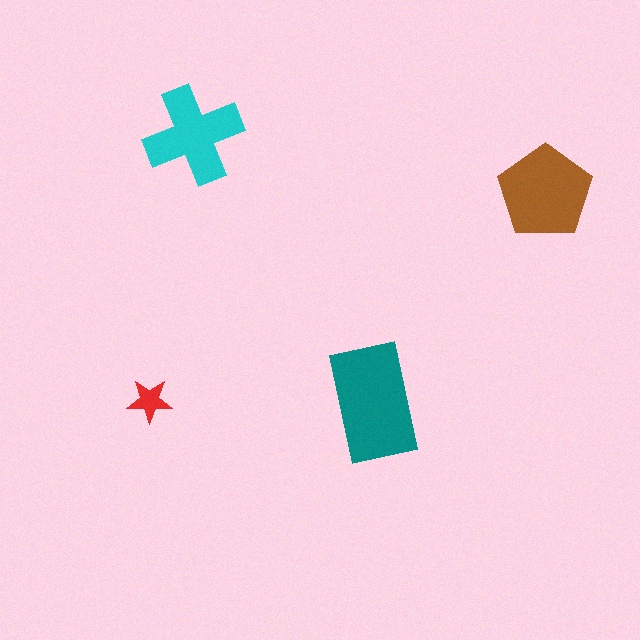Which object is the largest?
The teal rectangle.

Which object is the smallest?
The red star.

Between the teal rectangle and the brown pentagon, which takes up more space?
The teal rectangle.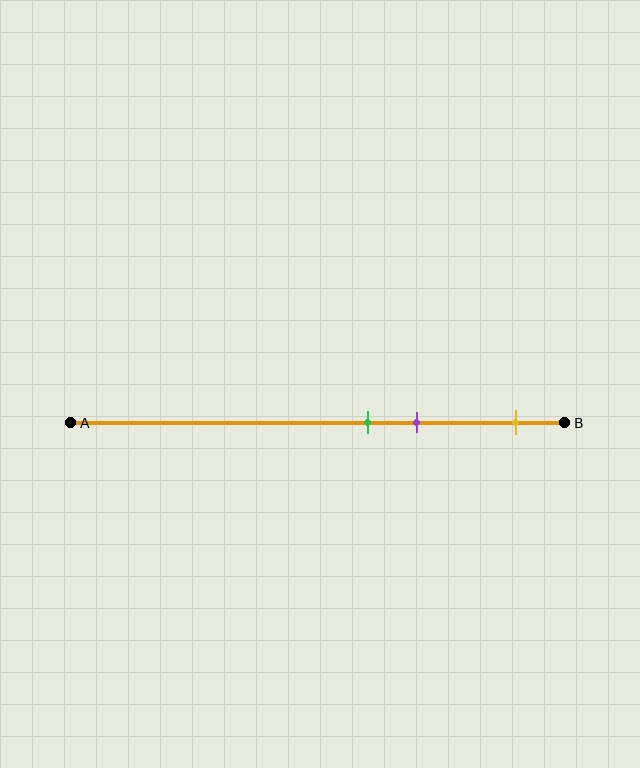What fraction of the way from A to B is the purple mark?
The purple mark is approximately 70% (0.7) of the way from A to B.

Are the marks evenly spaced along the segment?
No, the marks are not evenly spaced.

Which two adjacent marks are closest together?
The green and purple marks are the closest adjacent pair.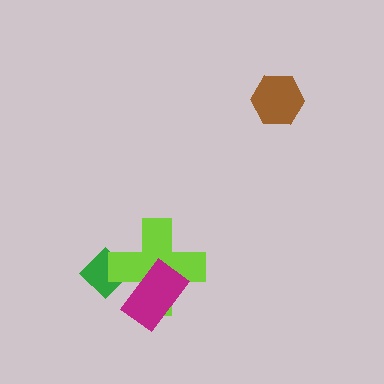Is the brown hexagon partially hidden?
No, no other shape covers it.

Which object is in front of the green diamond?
The lime cross is in front of the green diamond.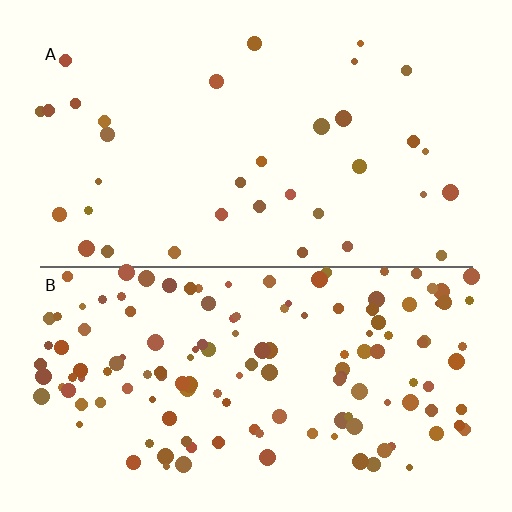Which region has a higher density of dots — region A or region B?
B (the bottom).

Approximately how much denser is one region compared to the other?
Approximately 4.0× — region B over region A.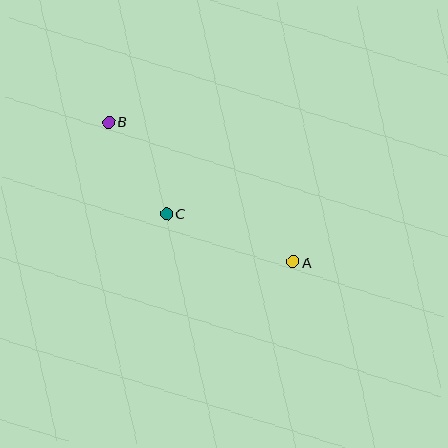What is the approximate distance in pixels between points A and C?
The distance between A and C is approximately 136 pixels.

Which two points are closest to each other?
Points B and C are closest to each other.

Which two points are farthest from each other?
Points A and B are farthest from each other.